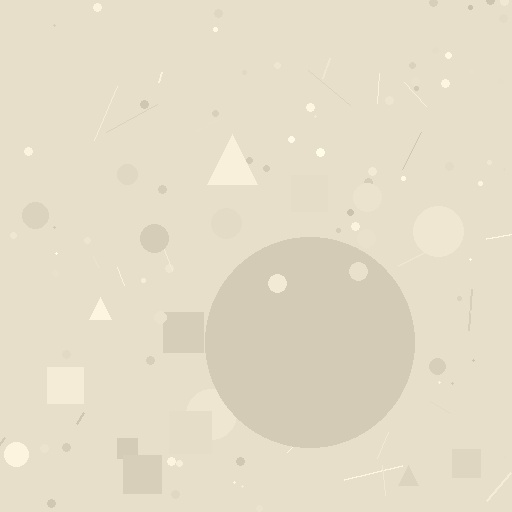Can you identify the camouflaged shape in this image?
The camouflaged shape is a circle.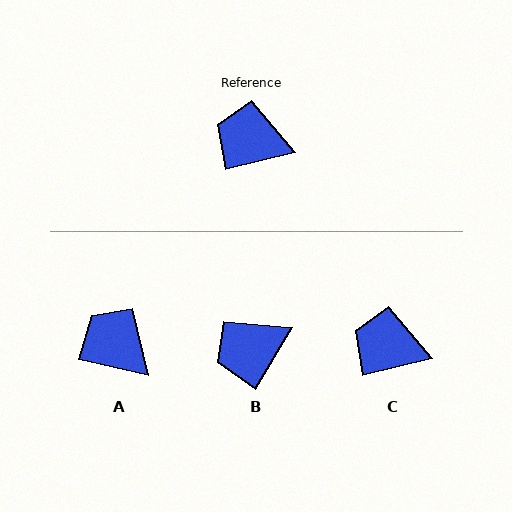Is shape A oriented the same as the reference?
No, it is off by about 26 degrees.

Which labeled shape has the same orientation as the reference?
C.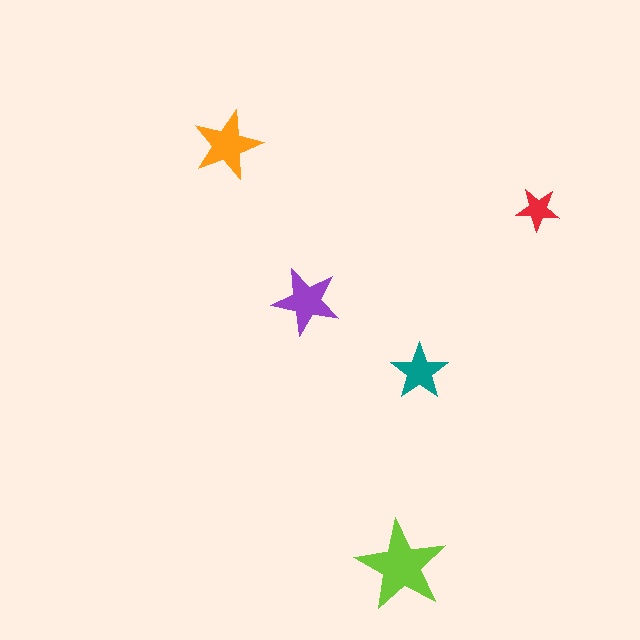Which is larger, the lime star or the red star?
The lime one.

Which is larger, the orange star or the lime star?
The lime one.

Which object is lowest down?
The lime star is bottommost.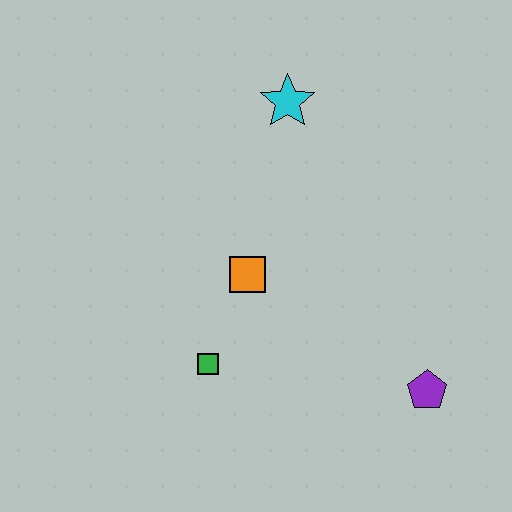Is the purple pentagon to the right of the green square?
Yes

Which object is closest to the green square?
The orange square is closest to the green square.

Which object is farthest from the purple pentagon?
The cyan star is farthest from the purple pentagon.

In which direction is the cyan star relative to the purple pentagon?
The cyan star is above the purple pentagon.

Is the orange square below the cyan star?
Yes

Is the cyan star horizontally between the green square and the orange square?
No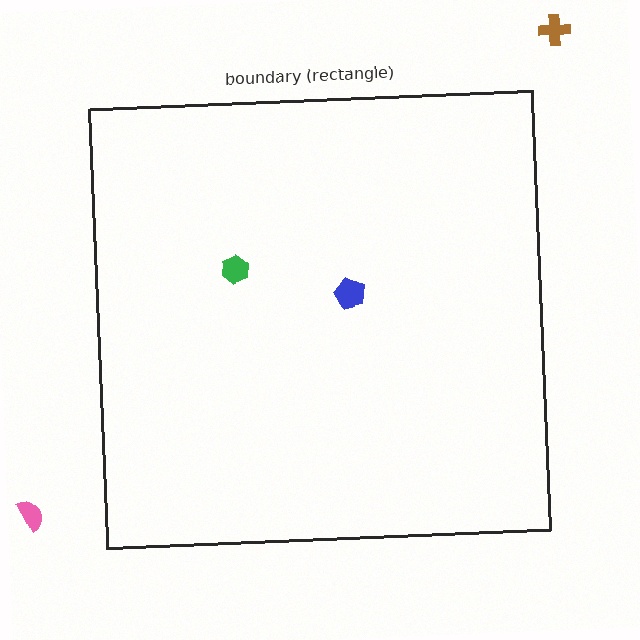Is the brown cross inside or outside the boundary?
Outside.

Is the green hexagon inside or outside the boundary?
Inside.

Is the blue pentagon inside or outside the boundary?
Inside.